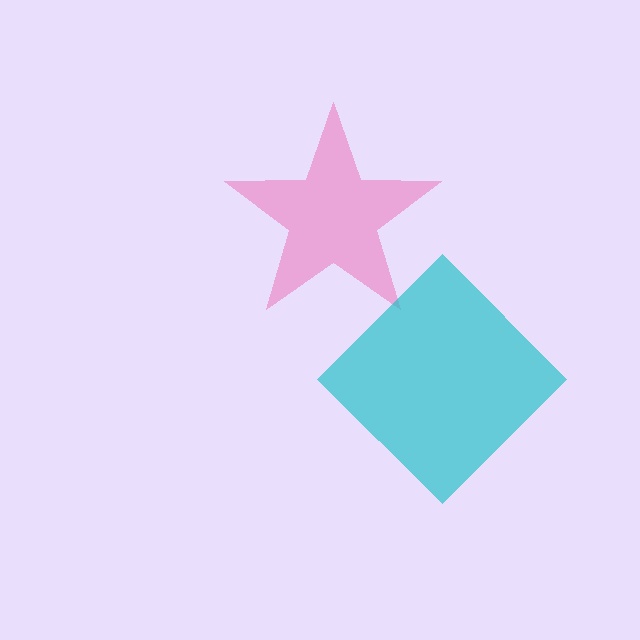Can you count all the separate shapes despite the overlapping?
Yes, there are 2 separate shapes.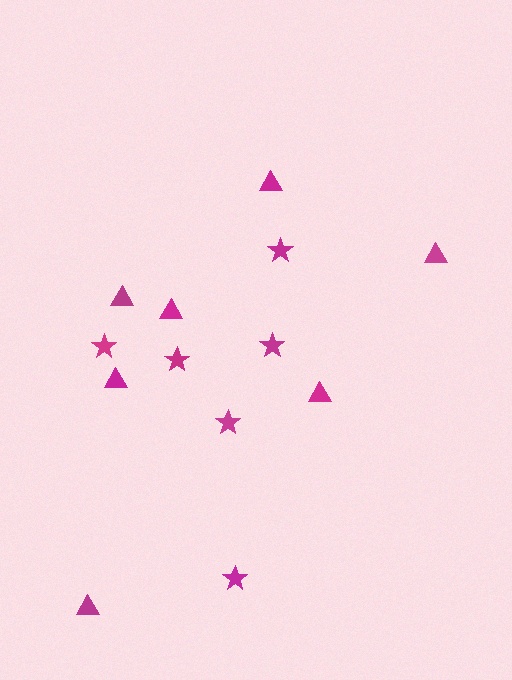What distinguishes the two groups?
There are 2 groups: one group of stars (6) and one group of triangles (7).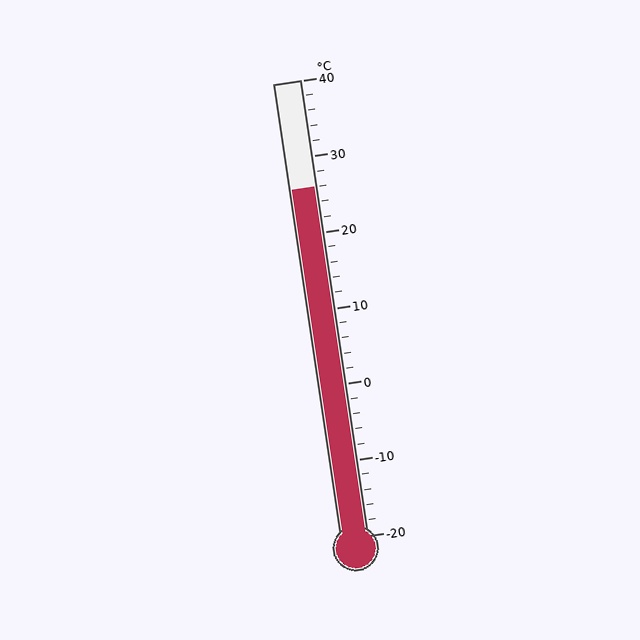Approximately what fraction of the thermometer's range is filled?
The thermometer is filled to approximately 75% of its range.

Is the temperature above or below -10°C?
The temperature is above -10°C.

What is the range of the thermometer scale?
The thermometer scale ranges from -20°C to 40°C.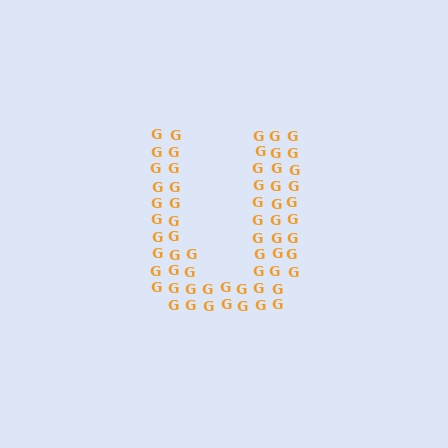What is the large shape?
The large shape is the letter U.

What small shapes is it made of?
It is made of small letter G's.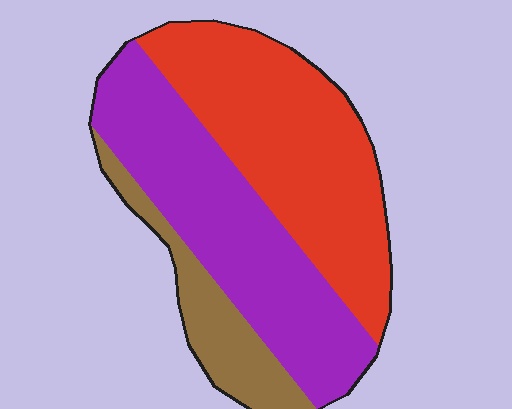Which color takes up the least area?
Brown, at roughly 15%.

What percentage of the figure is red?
Red covers roughly 45% of the figure.